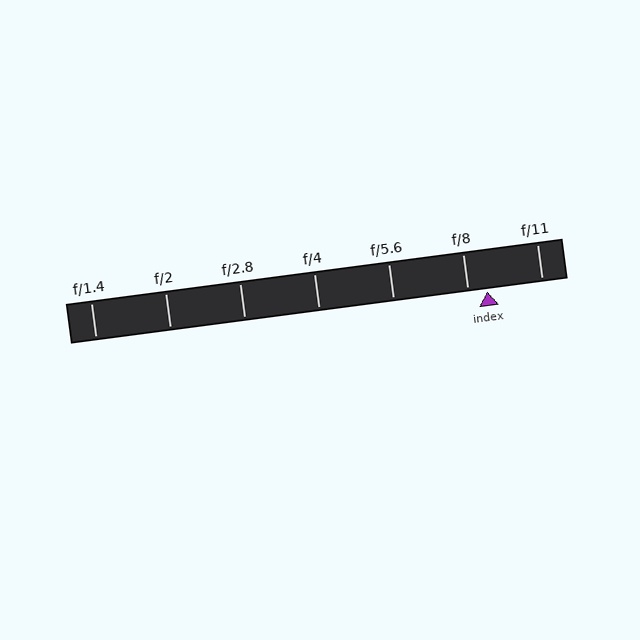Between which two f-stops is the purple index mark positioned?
The index mark is between f/8 and f/11.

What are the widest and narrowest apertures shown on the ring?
The widest aperture shown is f/1.4 and the narrowest is f/11.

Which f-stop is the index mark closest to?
The index mark is closest to f/8.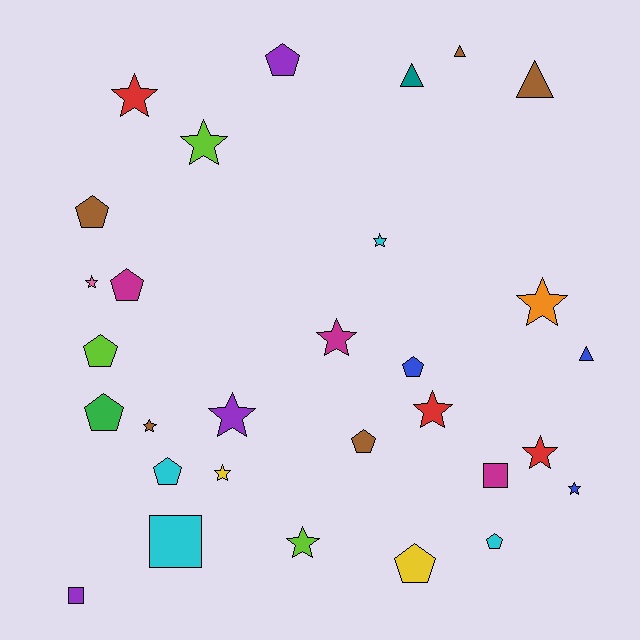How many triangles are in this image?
There are 4 triangles.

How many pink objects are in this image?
There is 1 pink object.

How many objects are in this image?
There are 30 objects.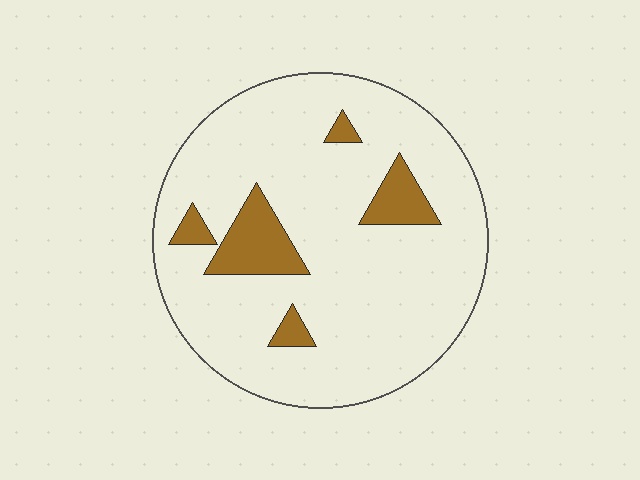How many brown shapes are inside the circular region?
5.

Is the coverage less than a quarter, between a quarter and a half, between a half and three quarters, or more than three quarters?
Less than a quarter.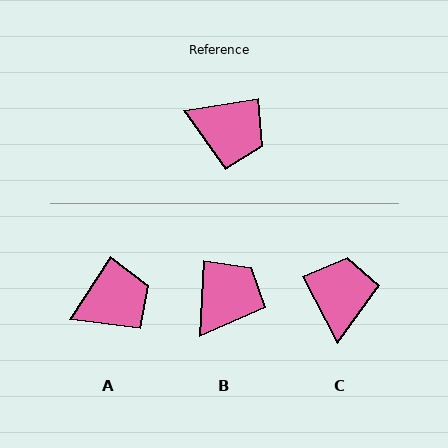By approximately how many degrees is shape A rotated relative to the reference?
Approximately 47 degrees counter-clockwise.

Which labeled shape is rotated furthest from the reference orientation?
C, about 108 degrees away.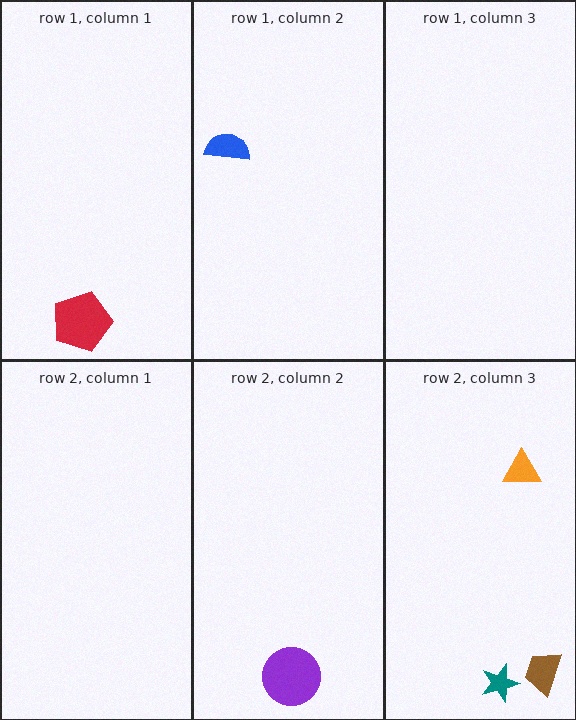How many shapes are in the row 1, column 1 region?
1.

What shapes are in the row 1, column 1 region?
The red pentagon.